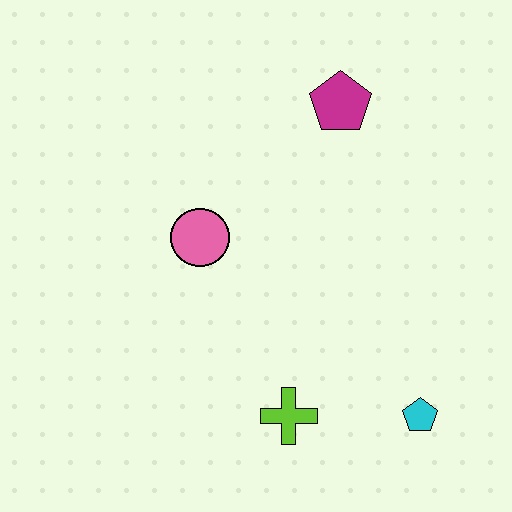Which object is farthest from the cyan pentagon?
The magenta pentagon is farthest from the cyan pentagon.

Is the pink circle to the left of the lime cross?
Yes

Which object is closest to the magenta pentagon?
The pink circle is closest to the magenta pentagon.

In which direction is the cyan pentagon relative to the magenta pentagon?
The cyan pentagon is below the magenta pentagon.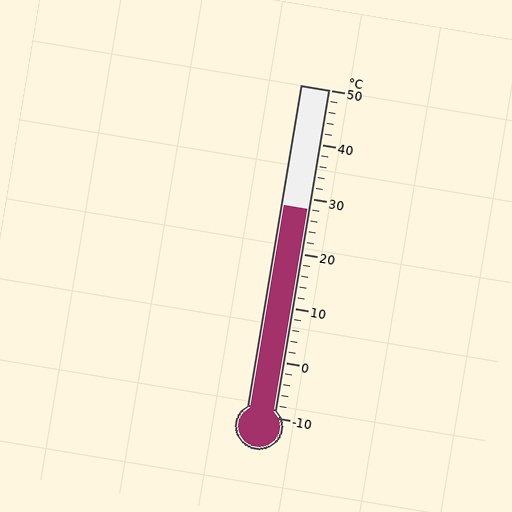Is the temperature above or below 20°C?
The temperature is above 20°C.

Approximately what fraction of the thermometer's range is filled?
The thermometer is filled to approximately 65% of its range.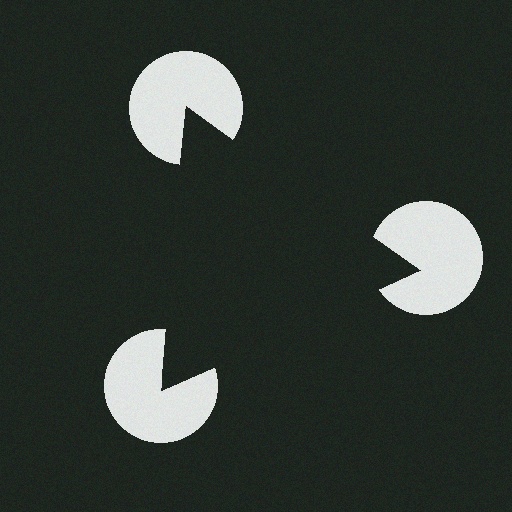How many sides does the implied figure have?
3 sides.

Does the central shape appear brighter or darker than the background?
It typically appears slightly darker than the background, even though no actual brightness change is drawn.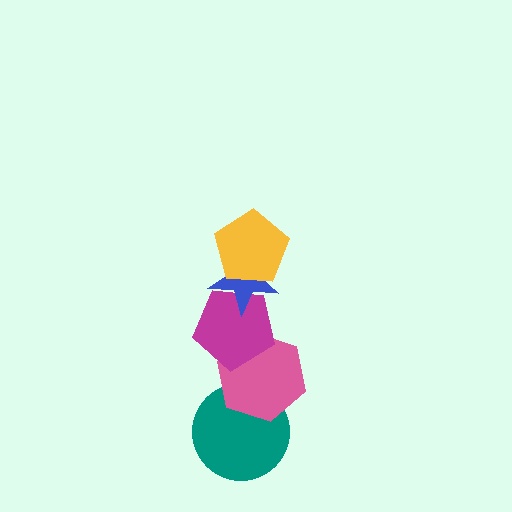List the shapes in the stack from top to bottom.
From top to bottom: the yellow pentagon, the blue star, the magenta pentagon, the pink hexagon, the teal circle.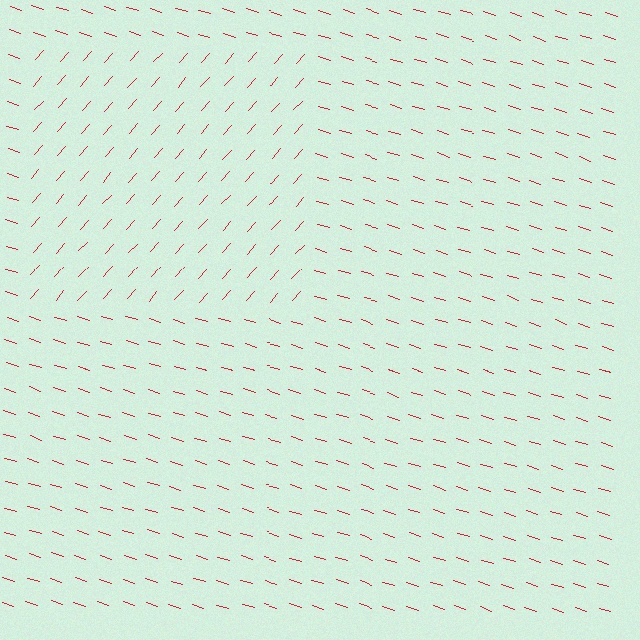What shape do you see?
I see a rectangle.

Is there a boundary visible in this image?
Yes, there is a texture boundary formed by a change in line orientation.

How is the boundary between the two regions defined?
The boundary is defined purely by a change in line orientation (approximately 65 degrees difference). All lines are the same color and thickness.